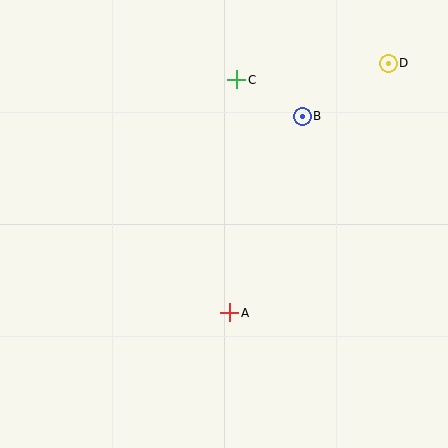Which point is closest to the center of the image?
Point A at (230, 313) is closest to the center.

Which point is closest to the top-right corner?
Point D is closest to the top-right corner.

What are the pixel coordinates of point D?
Point D is at (388, 63).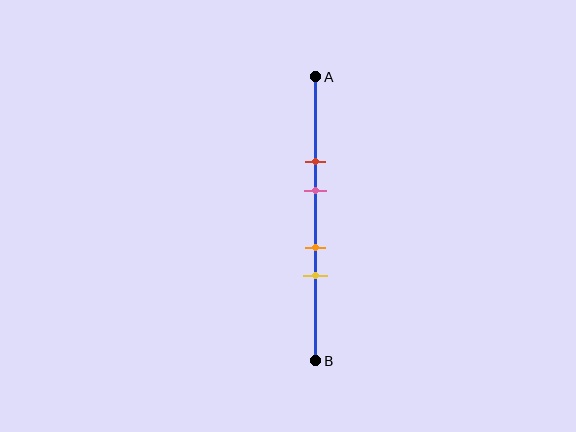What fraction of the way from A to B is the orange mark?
The orange mark is approximately 60% (0.6) of the way from A to B.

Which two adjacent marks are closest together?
The orange and yellow marks are the closest adjacent pair.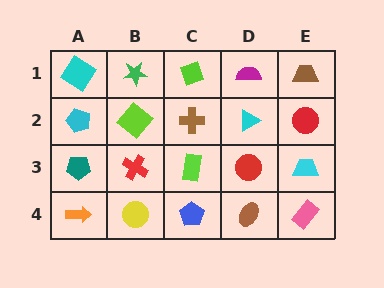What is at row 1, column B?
A green star.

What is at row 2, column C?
A brown cross.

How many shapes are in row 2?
5 shapes.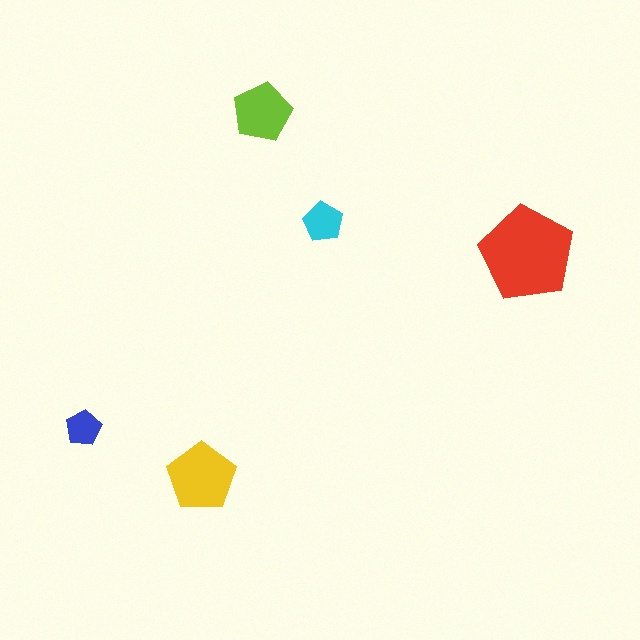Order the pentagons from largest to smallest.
the red one, the yellow one, the lime one, the cyan one, the blue one.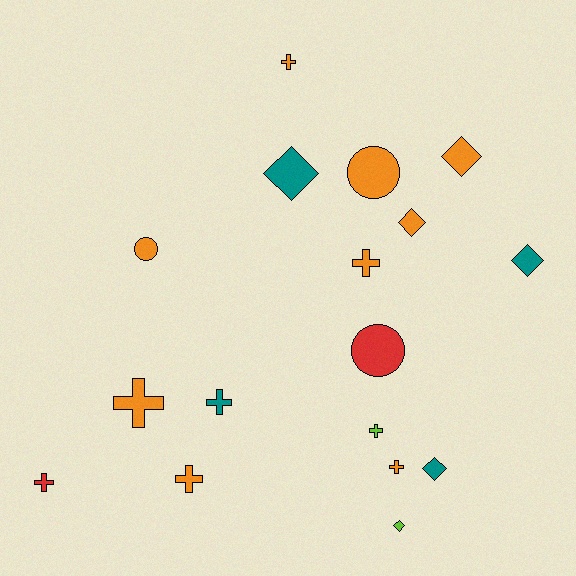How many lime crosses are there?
There is 1 lime cross.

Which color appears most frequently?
Orange, with 9 objects.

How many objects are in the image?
There are 17 objects.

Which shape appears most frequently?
Cross, with 8 objects.